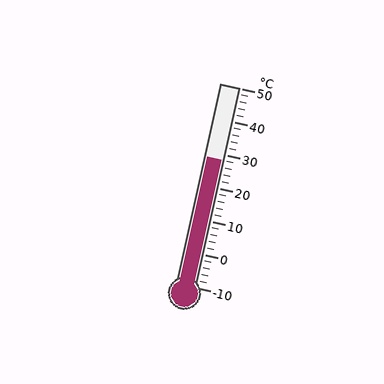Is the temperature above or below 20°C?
The temperature is above 20°C.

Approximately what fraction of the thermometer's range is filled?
The thermometer is filled to approximately 65% of its range.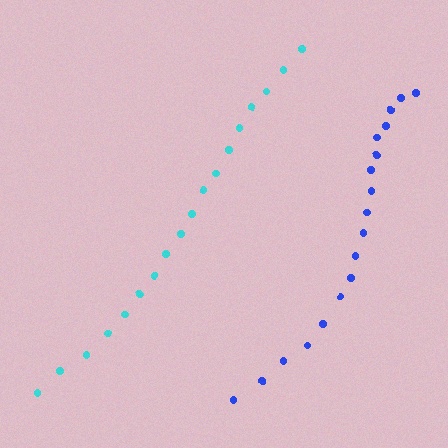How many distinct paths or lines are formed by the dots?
There are 2 distinct paths.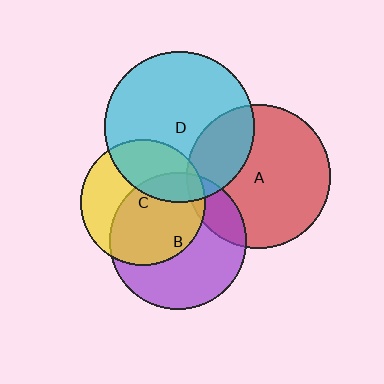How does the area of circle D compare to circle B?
Approximately 1.2 times.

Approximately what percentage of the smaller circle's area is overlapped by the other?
Approximately 5%.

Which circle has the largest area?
Circle D (cyan).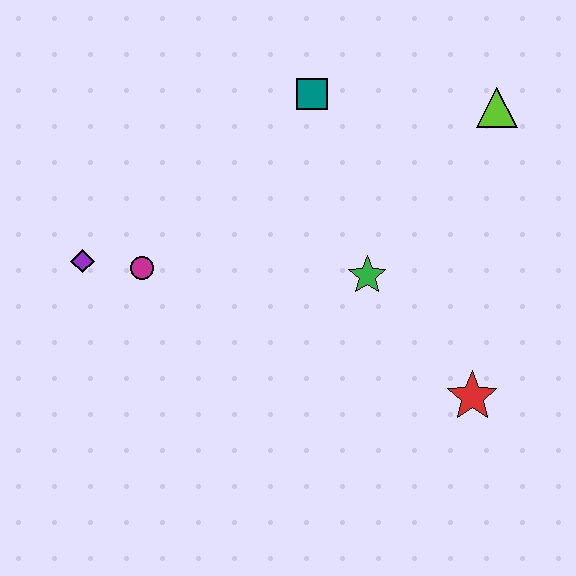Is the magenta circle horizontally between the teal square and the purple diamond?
Yes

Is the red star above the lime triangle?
No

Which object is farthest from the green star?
The purple diamond is farthest from the green star.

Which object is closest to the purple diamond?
The magenta circle is closest to the purple diamond.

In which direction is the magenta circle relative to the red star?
The magenta circle is to the left of the red star.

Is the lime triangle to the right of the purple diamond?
Yes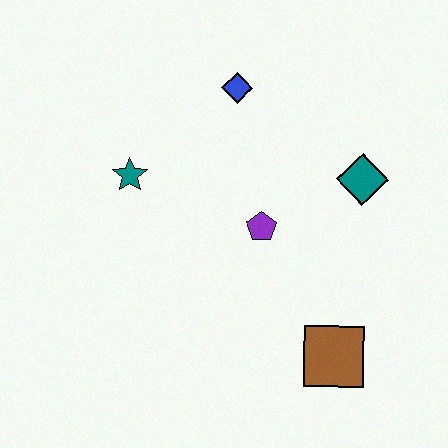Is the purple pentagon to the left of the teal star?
No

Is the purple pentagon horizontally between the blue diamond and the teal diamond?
Yes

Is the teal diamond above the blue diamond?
No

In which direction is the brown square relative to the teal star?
The brown square is to the right of the teal star.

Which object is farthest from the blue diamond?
The brown square is farthest from the blue diamond.